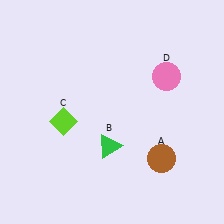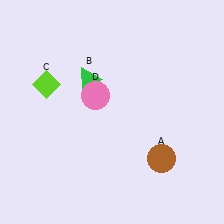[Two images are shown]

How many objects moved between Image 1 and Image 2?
3 objects moved between the two images.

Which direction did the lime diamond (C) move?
The lime diamond (C) moved up.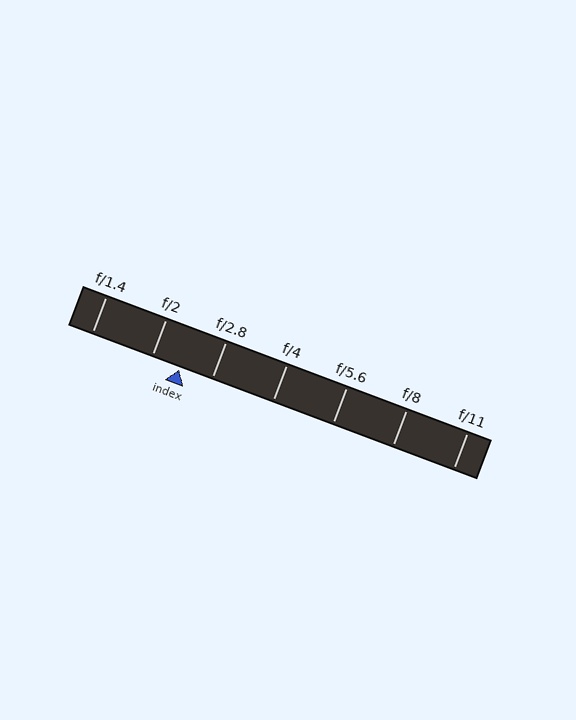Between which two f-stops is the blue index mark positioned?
The index mark is between f/2 and f/2.8.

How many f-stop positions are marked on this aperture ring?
There are 7 f-stop positions marked.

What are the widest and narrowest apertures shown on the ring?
The widest aperture shown is f/1.4 and the narrowest is f/11.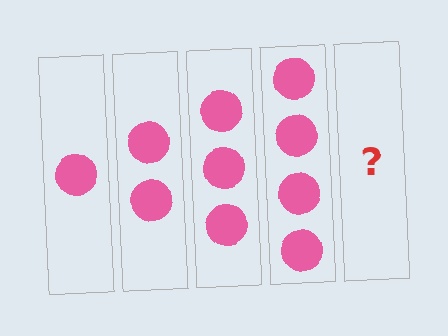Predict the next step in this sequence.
The next step is 5 circles.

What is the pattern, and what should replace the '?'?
The pattern is that each step adds one more circle. The '?' should be 5 circles.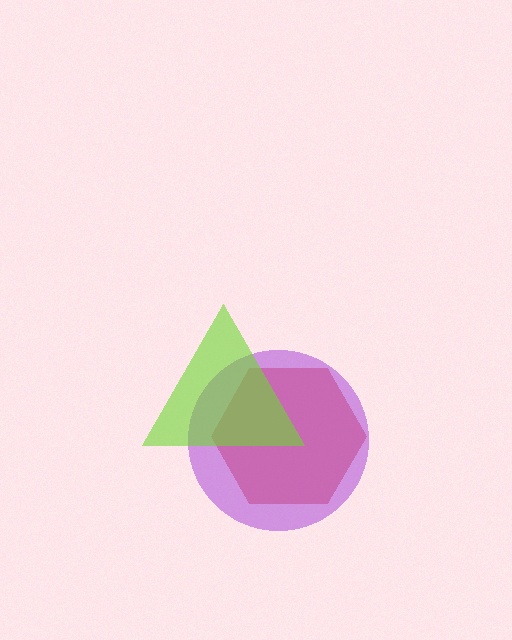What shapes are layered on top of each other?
The layered shapes are: a red hexagon, a purple circle, a lime triangle.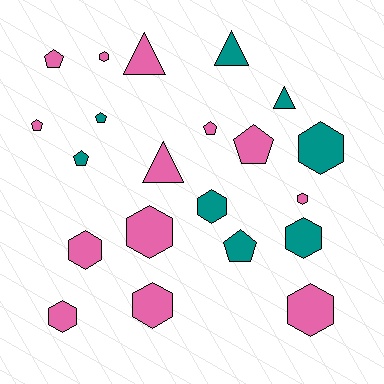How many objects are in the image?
There are 21 objects.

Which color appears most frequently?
Pink, with 13 objects.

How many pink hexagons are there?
There are 7 pink hexagons.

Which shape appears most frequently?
Hexagon, with 10 objects.